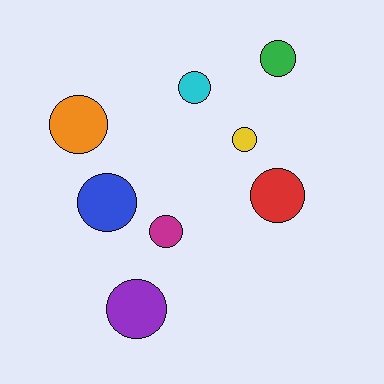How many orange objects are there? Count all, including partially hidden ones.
There is 1 orange object.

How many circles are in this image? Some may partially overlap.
There are 8 circles.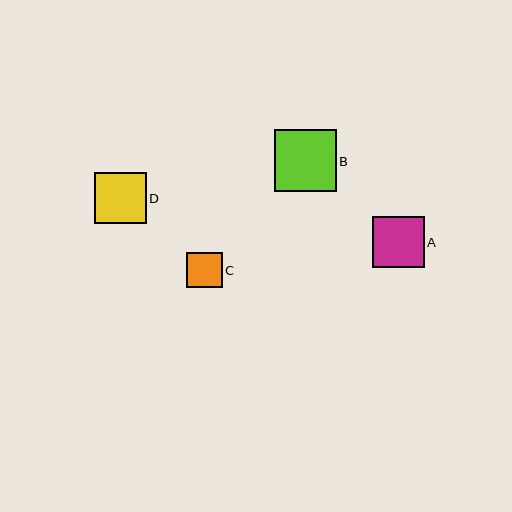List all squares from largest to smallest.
From largest to smallest: B, A, D, C.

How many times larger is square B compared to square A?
Square B is approximately 1.2 times the size of square A.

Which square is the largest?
Square B is the largest with a size of approximately 62 pixels.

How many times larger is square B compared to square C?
Square B is approximately 1.7 times the size of square C.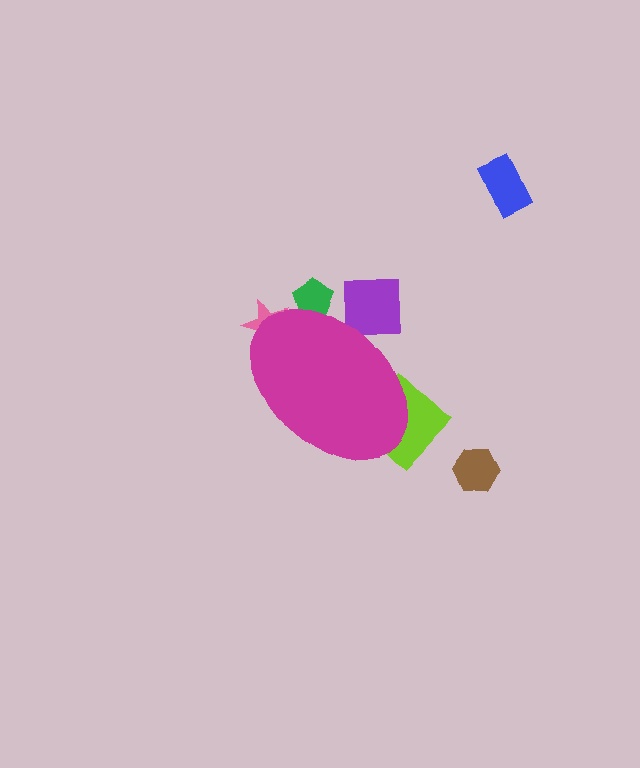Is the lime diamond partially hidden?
Yes, the lime diamond is partially hidden behind the magenta ellipse.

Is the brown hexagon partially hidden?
No, the brown hexagon is fully visible.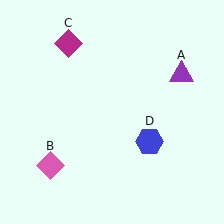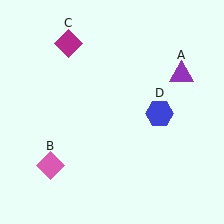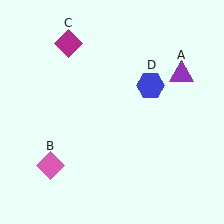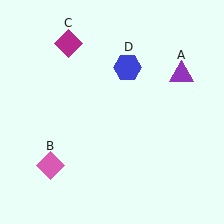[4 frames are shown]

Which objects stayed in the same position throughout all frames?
Purple triangle (object A) and pink diamond (object B) and magenta diamond (object C) remained stationary.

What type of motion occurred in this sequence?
The blue hexagon (object D) rotated counterclockwise around the center of the scene.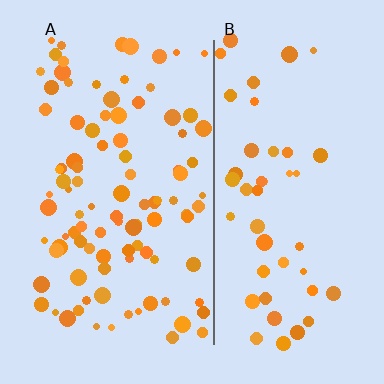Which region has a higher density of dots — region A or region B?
A (the left).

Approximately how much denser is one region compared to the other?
Approximately 2.0× — region A over region B.